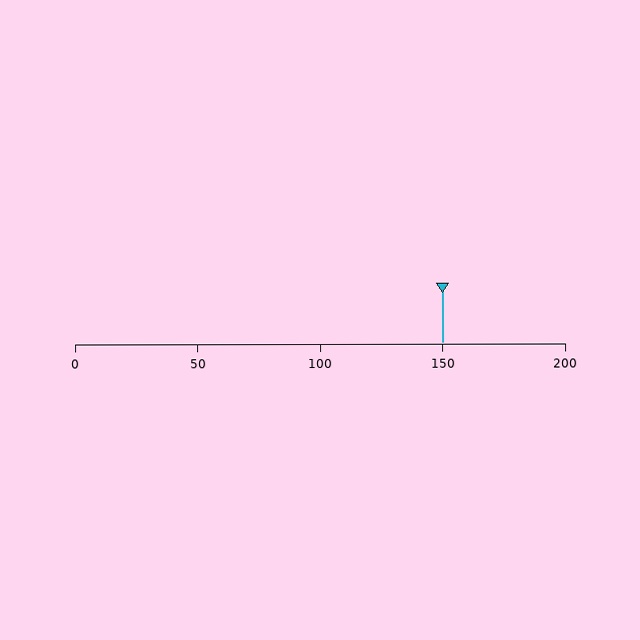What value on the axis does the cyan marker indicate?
The marker indicates approximately 150.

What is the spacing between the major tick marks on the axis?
The major ticks are spaced 50 apart.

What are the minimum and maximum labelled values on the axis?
The axis runs from 0 to 200.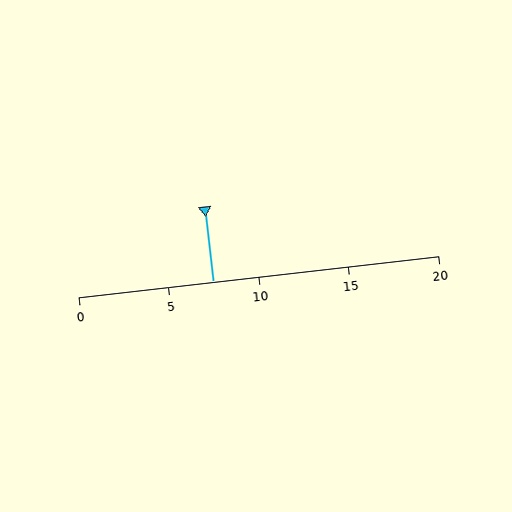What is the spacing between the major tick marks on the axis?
The major ticks are spaced 5 apart.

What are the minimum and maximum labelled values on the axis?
The axis runs from 0 to 20.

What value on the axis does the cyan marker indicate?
The marker indicates approximately 7.5.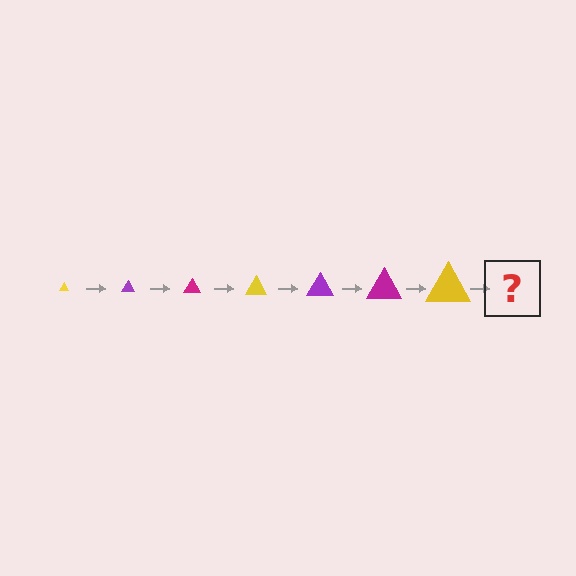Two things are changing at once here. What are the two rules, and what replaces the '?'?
The two rules are that the triangle grows larger each step and the color cycles through yellow, purple, and magenta. The '?' should be a purple triangle, larger than the previous one.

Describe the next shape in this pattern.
It should be a purple triangle, larger than the previous one.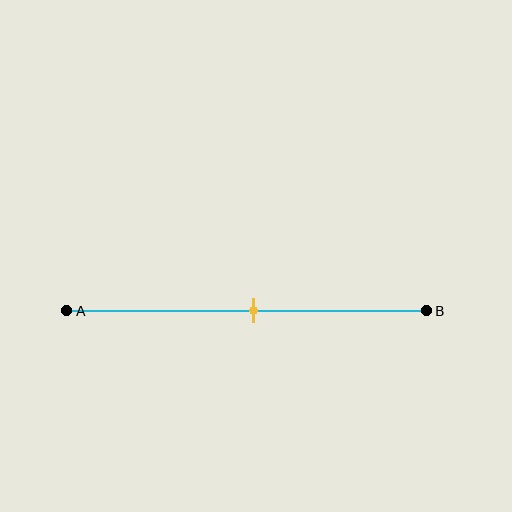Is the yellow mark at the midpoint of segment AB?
Yes, the mark is approximately at the midpoint.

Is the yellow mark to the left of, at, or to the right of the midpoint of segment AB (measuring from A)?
The yellow mark is approximately at the midpoint of segment AB.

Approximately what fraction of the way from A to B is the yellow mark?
The yellow mark is approximately 50% of the way from A to B.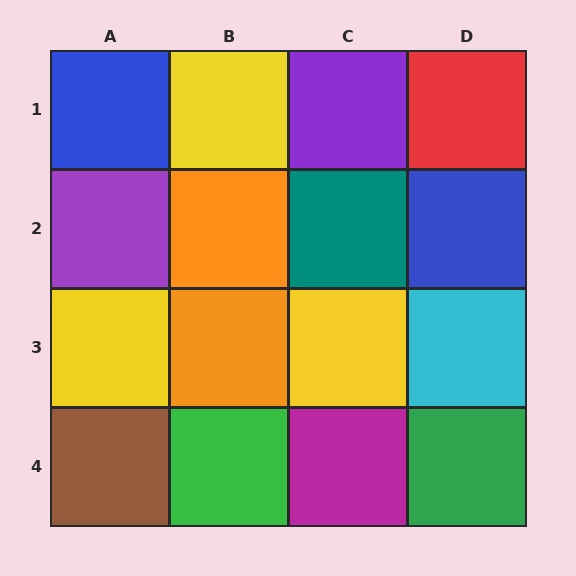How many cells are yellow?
3 cells are yellow.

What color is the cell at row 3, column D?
Cyan.